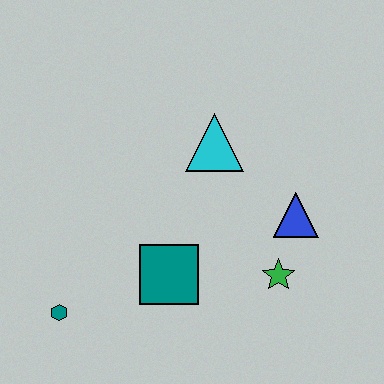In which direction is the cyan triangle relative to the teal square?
The cyan triangle is above the teal square.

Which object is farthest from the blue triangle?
The teal hexagon is farthest from the blue triangle.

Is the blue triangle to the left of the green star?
No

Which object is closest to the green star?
The blue triangle is closest to the green star.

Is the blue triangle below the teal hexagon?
No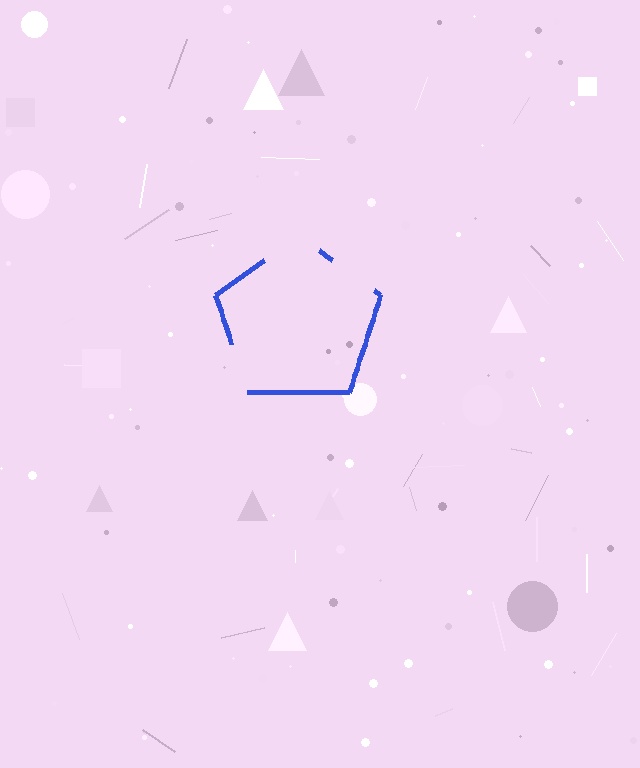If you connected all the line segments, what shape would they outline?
They would outline a pentagon.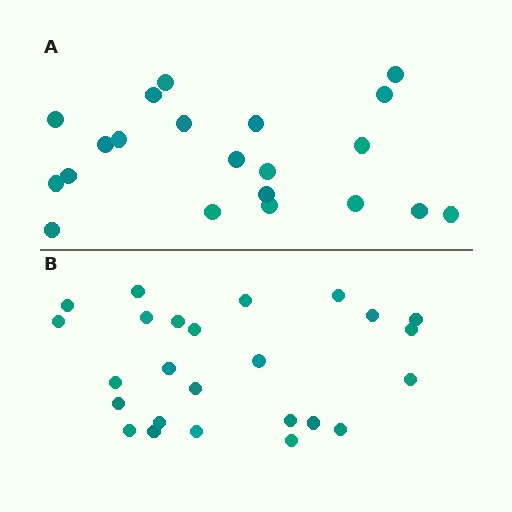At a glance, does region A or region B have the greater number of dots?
Region B (the bottom region) has more dots.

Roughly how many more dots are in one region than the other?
Region B has about 4 more dots than region A.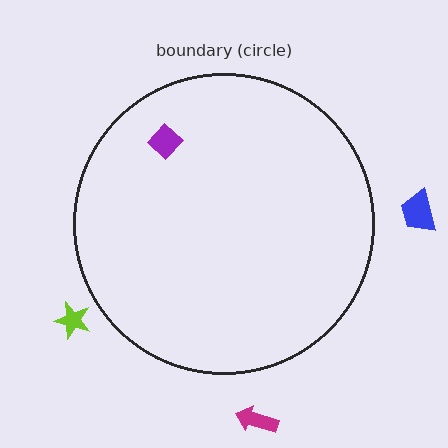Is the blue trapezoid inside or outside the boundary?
Outside.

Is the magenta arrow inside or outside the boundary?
Outside.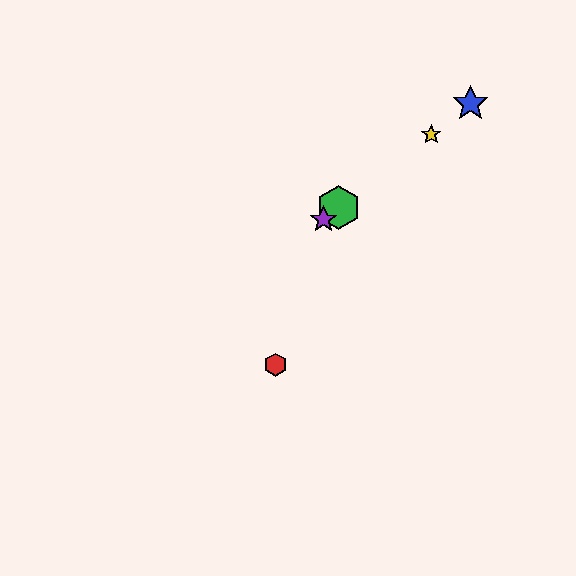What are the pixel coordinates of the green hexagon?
The green hexagon is at (339, 208).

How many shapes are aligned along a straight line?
4 shapes (the blue star, the green hexagon, the yellow star, the purple star) are aligned along a straight line.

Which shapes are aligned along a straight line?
The blue star, the green hexagon, the yellow star, the purple star are aligned along a straight line.